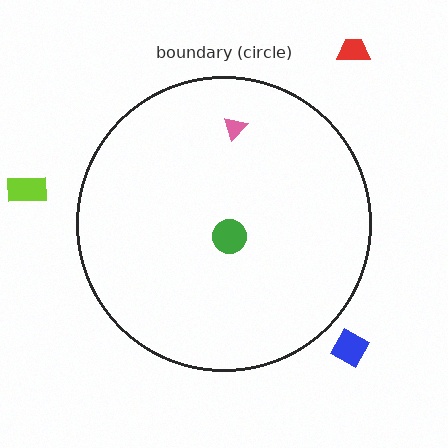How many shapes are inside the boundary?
2 inside, 3 outside.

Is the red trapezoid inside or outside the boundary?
Outside.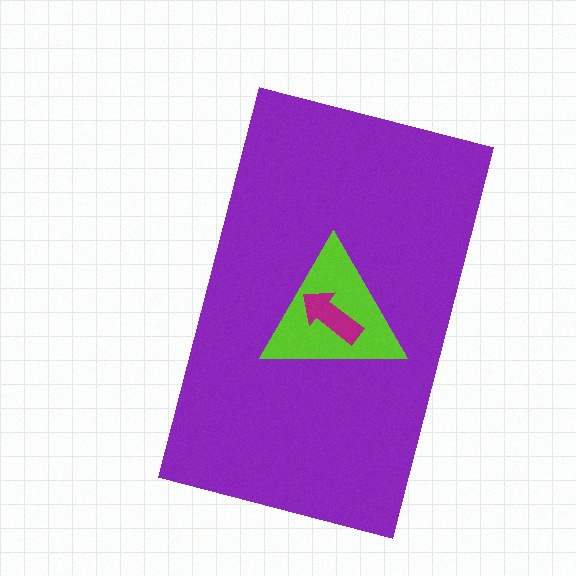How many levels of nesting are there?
3.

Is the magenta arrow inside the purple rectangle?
Yes.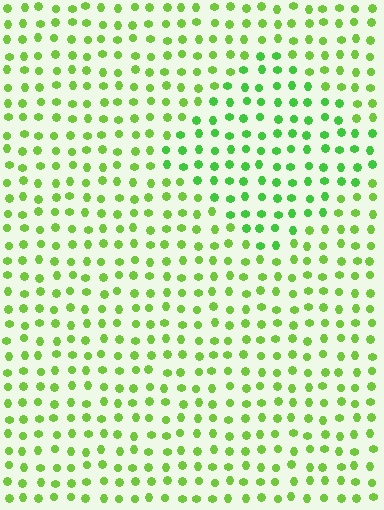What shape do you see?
I see a diamond.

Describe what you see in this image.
The image is filled with small lime elements in a uniform arrangement. A diamond-shaped region is visible where the elements are tinted to a slightly different hue, forming a subtle color boundary.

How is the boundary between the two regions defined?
The boundary is defined purely by a slight shift in hue (about 22 degrees). Spacing, size, and orientation are identical on both sides.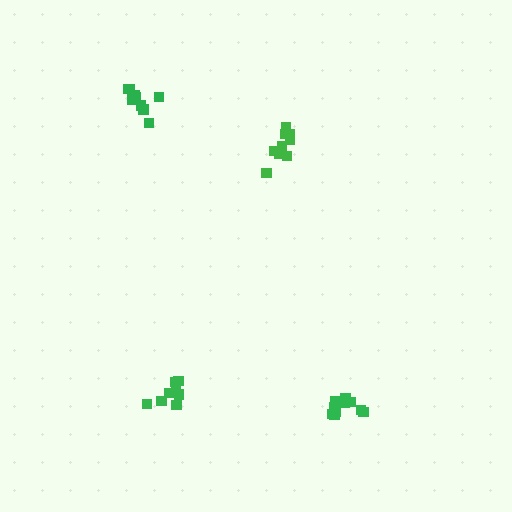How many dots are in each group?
Group 1: 10 dots, Group 2: 9 dots, Group 3: 9 dots, Group 4: 8 dots (36 total).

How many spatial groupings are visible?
There are 4 spatial groupings.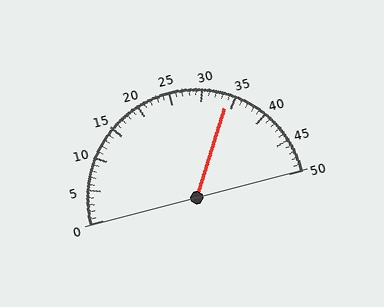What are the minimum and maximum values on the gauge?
The gauge ranges from 0 to 50.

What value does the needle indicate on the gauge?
The needle indicates approximately 34.